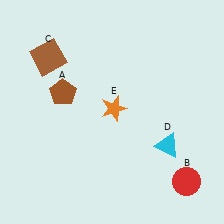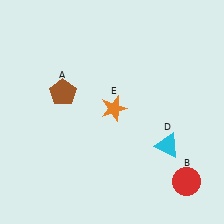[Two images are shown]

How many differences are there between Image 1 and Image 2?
There is 1 difference between the two images.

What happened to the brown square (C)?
The brown square (C) was removed in Image 2. It was in the top-left area of Image 1.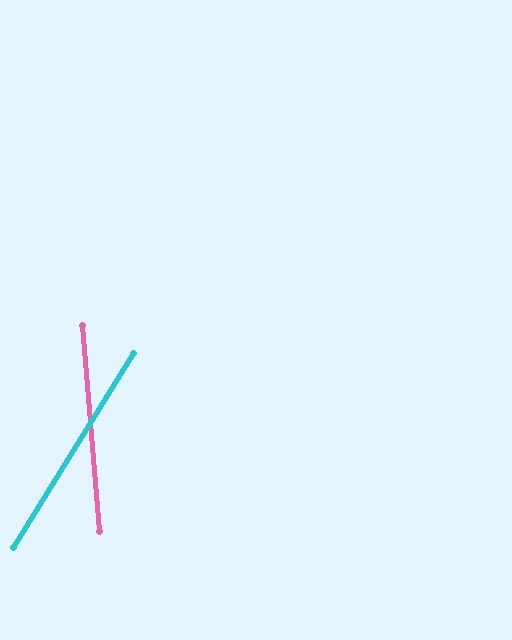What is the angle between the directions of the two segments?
Approximately 36 degrees.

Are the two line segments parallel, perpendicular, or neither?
Neither parallel nor perpendicular — they differ by about 36°.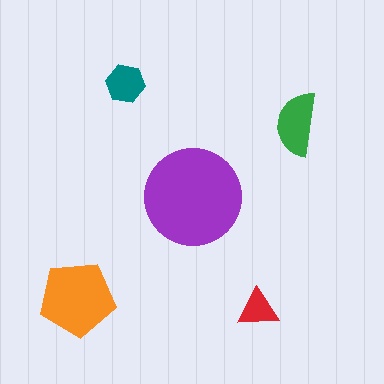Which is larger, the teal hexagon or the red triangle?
The teal hexagon.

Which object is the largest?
The purple circle.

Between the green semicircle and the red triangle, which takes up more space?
The green semicircle.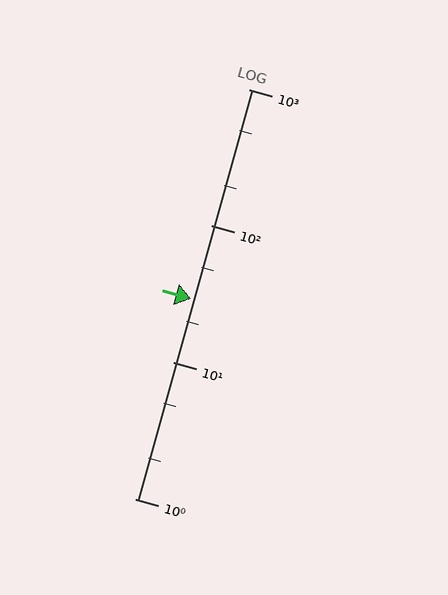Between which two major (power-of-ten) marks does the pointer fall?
The pointer is between 10 and 100.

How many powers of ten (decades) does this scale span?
The scale spans 3 decades, from 1 to 1000.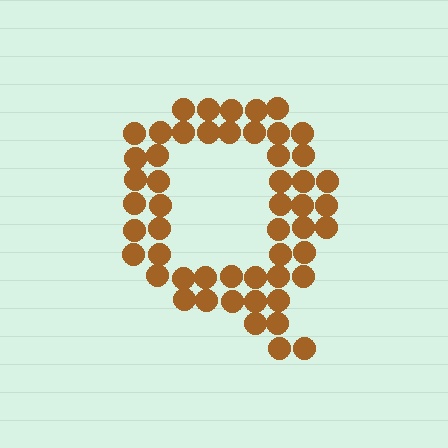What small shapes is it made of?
It is made of small circles.